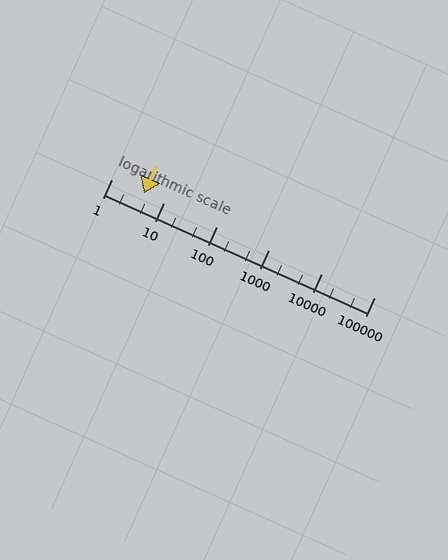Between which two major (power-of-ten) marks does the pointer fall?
The pointer is between 1 and 10.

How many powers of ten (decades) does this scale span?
The scale spans 5 decades, from 1 to 100000.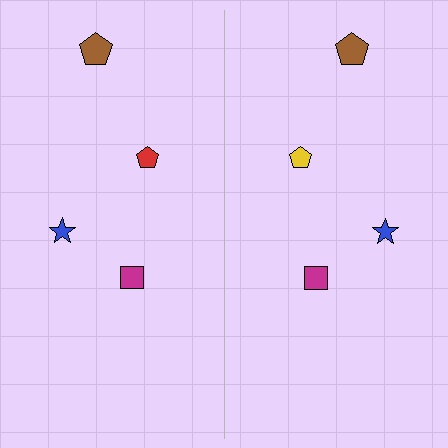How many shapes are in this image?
There are 8 shapes in this image.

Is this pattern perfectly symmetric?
No, the pattern is not perfectly symmetric. The yellow pentagon on the right side breaks the symmetry — its mirror counterpart is red.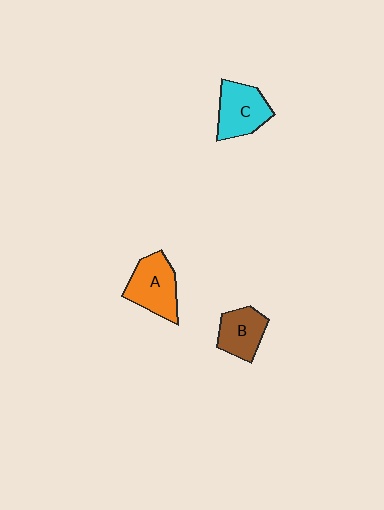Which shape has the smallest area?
Shape B (brown).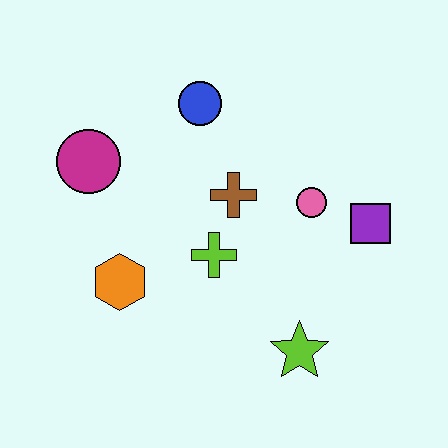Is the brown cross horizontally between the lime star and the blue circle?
Yes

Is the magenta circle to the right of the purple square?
No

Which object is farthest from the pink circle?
The magenta circle is farthest from the pink circle.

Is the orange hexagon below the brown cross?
Yes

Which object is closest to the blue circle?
The brown cross is closest to the blue circle.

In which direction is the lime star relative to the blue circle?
The lime star is below the blue circle.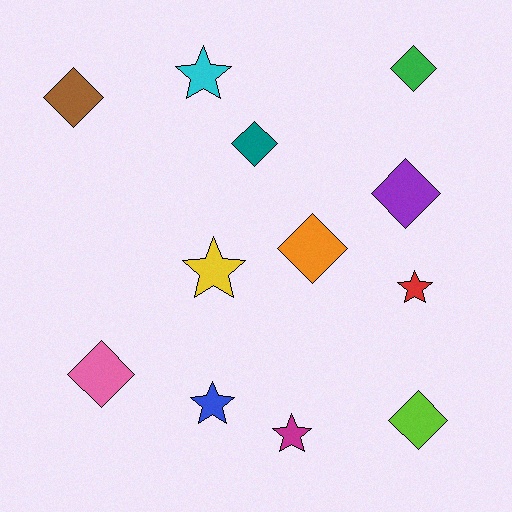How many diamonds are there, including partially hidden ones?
There are 7 diamonds.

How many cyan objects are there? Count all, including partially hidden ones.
There is 1 cyan object.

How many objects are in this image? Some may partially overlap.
There are 12 objects.